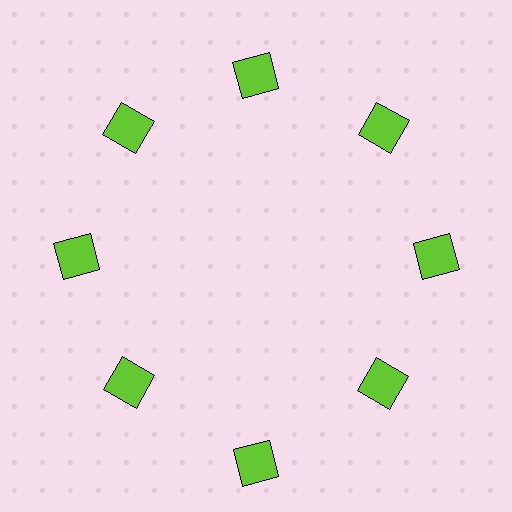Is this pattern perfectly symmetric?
No. The 8 lime squares are arranged in a ring, but one element near the 6 o'clock position is pushed outward from the center, breaking the 8-fold rotational symmetry.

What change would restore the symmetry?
The symmetry would be restored by moving it inward, back onto the ring so that all 8 squares sit at equal angles and equal distance from the center.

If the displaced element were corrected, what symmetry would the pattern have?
It would have 8-fold rotational symmetry — the pattern would map onto itself every 45 degrees.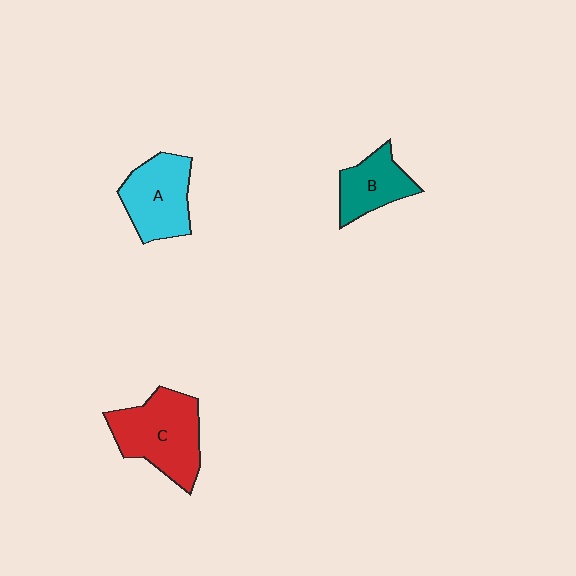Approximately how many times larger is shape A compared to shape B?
Approximately 1.3 times.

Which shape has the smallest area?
Shape B (teal).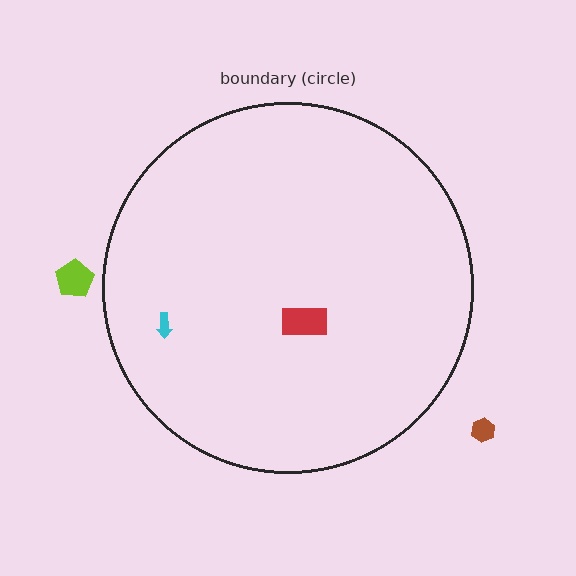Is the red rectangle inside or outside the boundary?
Inside.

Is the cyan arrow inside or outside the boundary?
Inside.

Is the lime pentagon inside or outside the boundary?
Outside.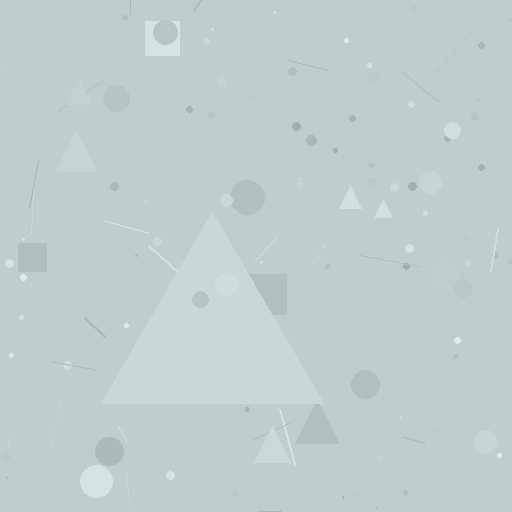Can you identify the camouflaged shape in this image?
The camouflaged shape is a triangle.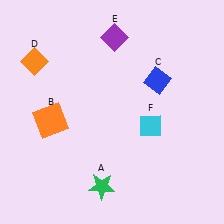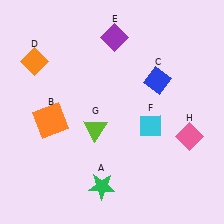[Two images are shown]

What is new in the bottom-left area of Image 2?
A lime triangle (G) was added in the bottom-left area of Image 2.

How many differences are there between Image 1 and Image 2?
There are 2 differences between the two images.